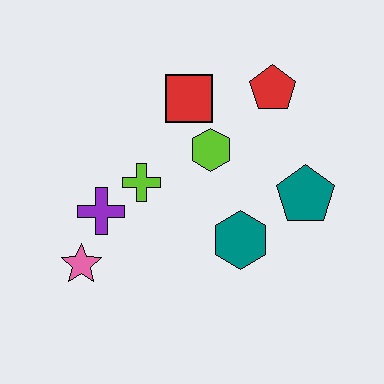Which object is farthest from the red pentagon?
The pink star is farthest from the red pentagon.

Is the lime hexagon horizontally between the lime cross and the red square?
No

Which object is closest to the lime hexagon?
The red square is closest to the lime hexagon.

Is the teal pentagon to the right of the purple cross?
Yes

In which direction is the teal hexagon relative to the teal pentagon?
The teal hexagon is to the left of the teal pentagon.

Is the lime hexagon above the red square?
No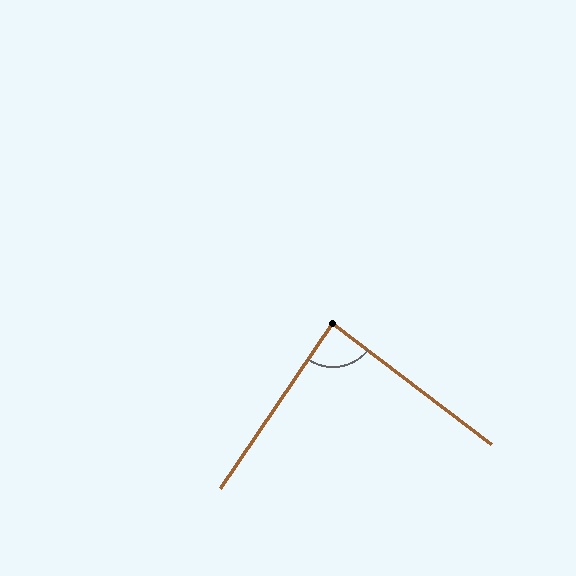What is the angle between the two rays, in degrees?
Approximately 87 degrees.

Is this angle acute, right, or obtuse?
It is approximately a right angle.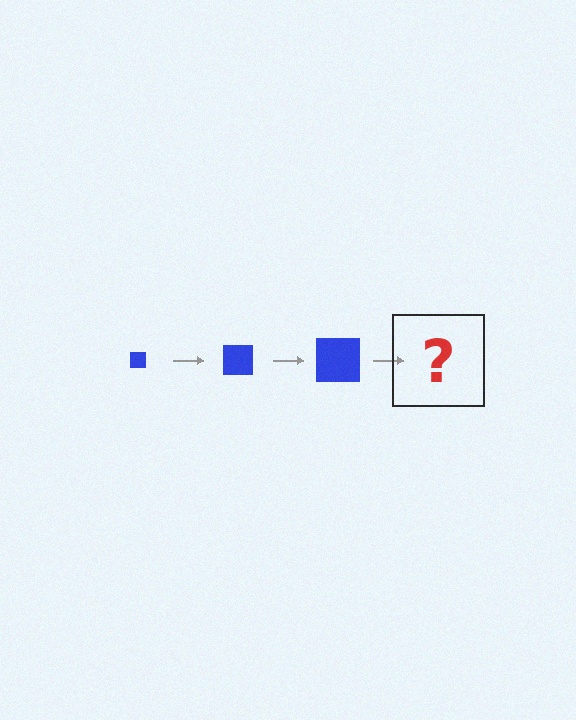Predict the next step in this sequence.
The next step is a blue square, larger than the previous one.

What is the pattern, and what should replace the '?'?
The pattern is that the square gets progressively larger each step. The '?' should be a blue square, larger than the previous one.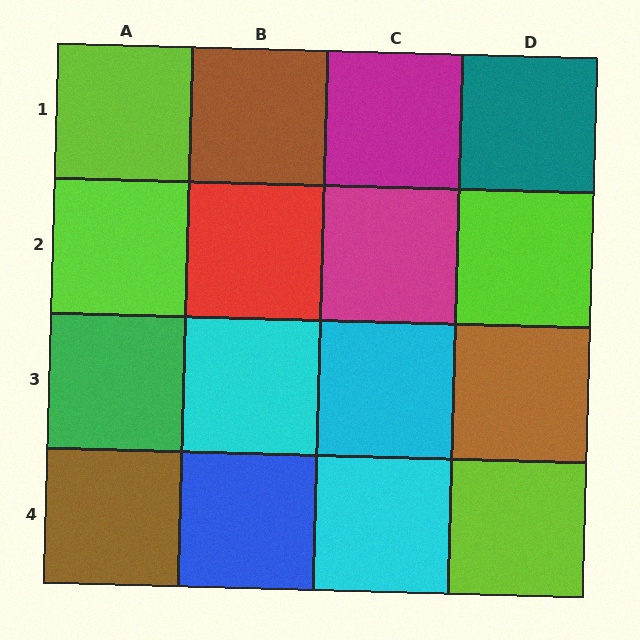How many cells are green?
1 cell is green.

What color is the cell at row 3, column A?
Green.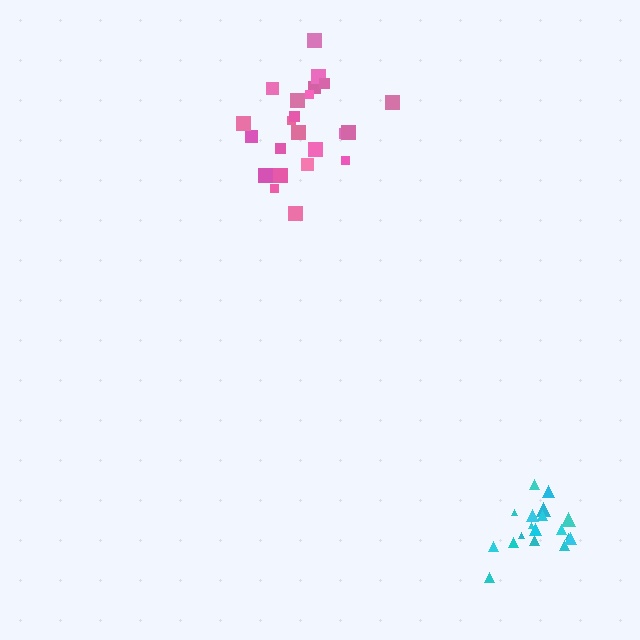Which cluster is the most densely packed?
Cyan.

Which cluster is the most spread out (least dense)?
Pink.